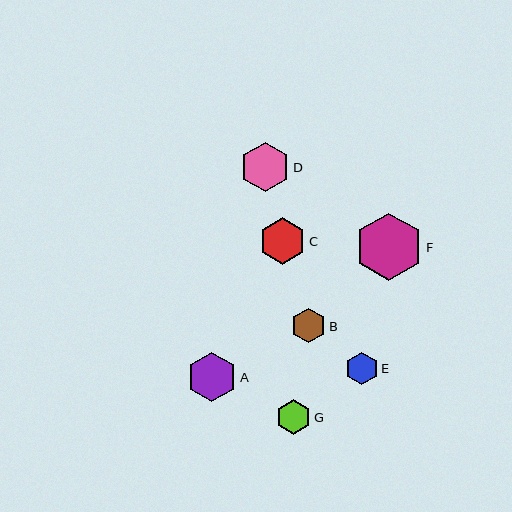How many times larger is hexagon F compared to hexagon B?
Hexagon F is approximately 1.9 times the size of hexagon B.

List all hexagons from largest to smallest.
From largest to smallest: F, A, D, C, B, G, E.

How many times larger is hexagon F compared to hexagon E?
Hexagon F is approximately 2.1 times the size of hexagon E.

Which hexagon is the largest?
Hexagon F is the largest with a size of approximately 68 pixels.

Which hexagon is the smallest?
Hexagon E is the smallest with a size of approximately 33 pixels.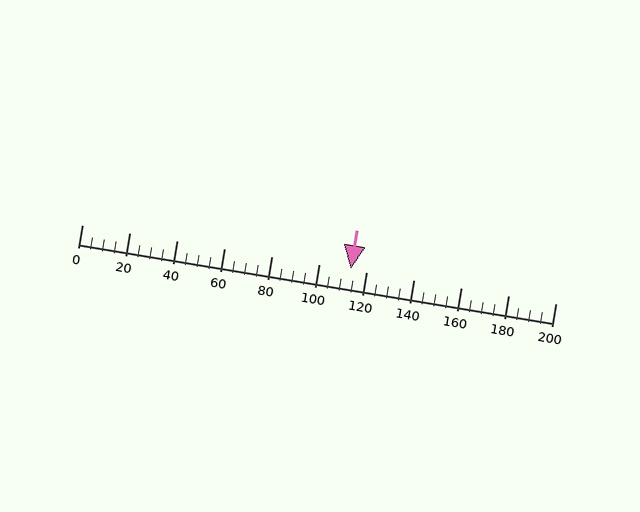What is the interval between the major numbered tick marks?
The major tick marks are spaced 20 units apart.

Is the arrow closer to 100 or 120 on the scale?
The arrow is closer to 120.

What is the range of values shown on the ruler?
The ruler shows values from 0 to 200.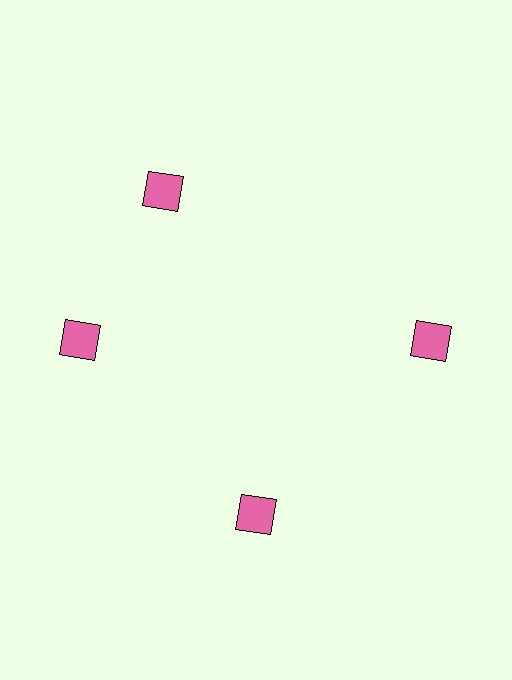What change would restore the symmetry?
The symmetry would be restored by rotating it back into even spacing with its neighbors so that all 4 squares sit at equal angles and equal distance from the center.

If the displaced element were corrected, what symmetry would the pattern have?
It would have 4-fold rotational symmetry — the pattern would map onto itself every 90 degrees.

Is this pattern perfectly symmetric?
No. The 4 pink squares are arranged in a ring, but one element near the 12 o'clock position is rotated out of alignment along the ring, breaking the 4-fold rotational symmetry.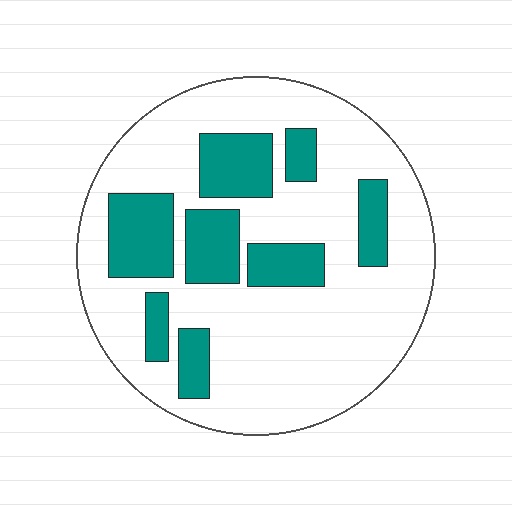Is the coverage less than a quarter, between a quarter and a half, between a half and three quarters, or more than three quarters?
Between a quarter and a half.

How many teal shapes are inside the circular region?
8.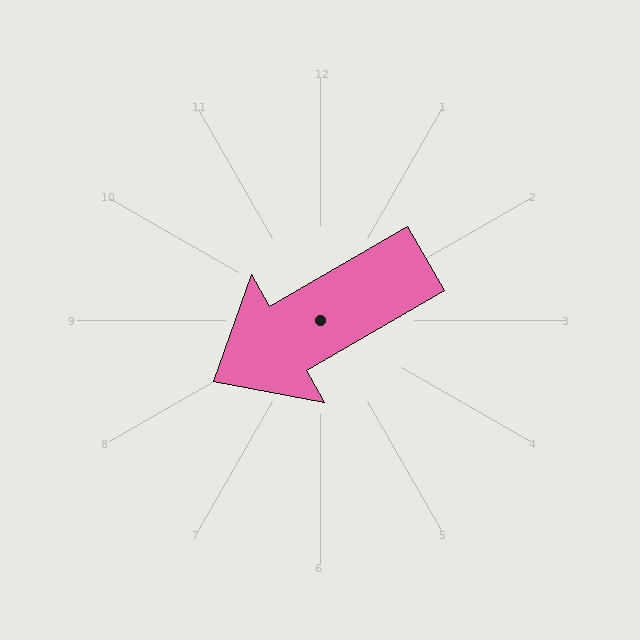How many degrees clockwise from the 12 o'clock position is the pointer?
Approximately 240 degrees.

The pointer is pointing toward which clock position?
Roughly 8 o'clock.